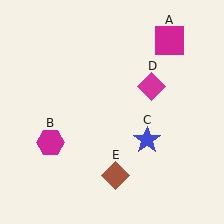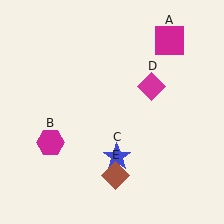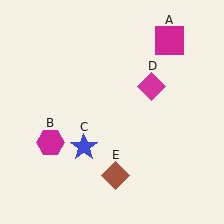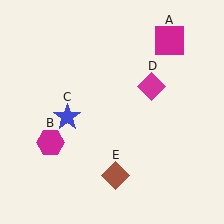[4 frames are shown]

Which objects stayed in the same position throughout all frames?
Magenta square (object A) and magenta hexagon (object B) and magenta diamond (object D) and brown diamond (object E) remained stationary.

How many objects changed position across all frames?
1 object changed position: blue star (object C).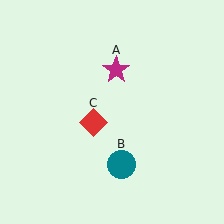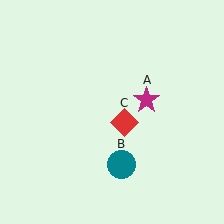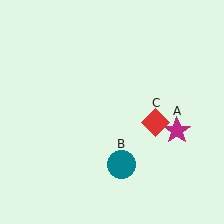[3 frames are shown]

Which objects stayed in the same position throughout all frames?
Teal circle (object B) remained stationary.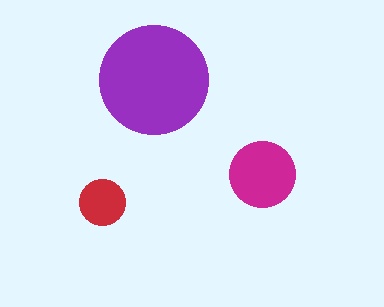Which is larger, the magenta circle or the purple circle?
The purple one.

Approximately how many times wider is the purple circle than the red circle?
About 2.5 times wider.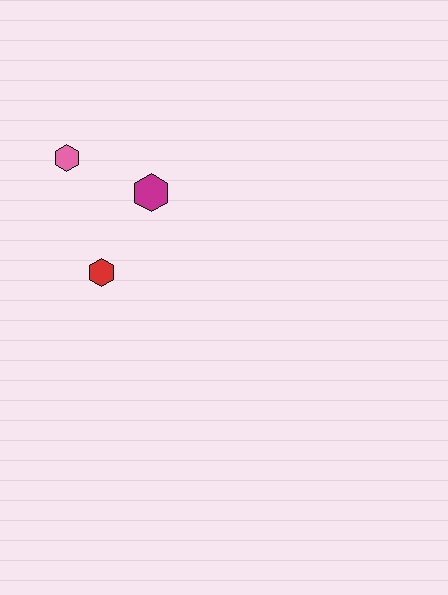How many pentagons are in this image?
There are no pentagons.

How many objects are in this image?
There are 3 objects.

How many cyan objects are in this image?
There are no cyan objects.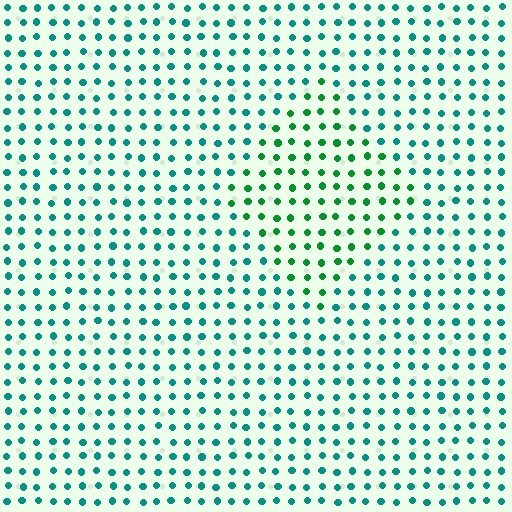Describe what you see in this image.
The image is filled with small teal elements in a uniform arrangement. A diamond-shaped region is visible where the elements are tinted to a slightly different hue, forming a subtle color boundary.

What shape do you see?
I see a diamond.